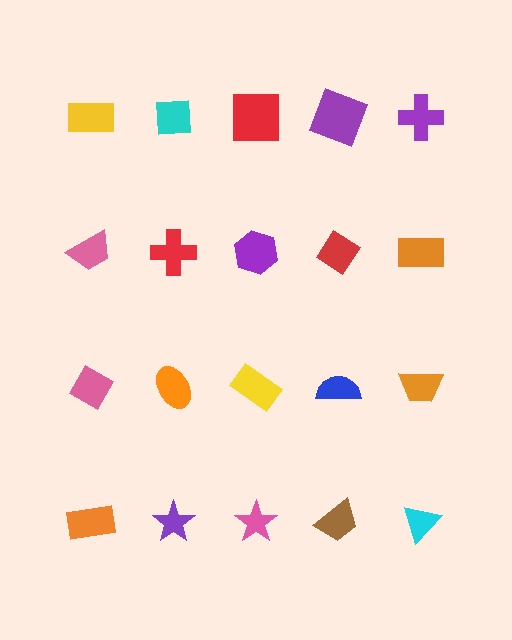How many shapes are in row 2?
5 shapes.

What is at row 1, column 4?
A purple square.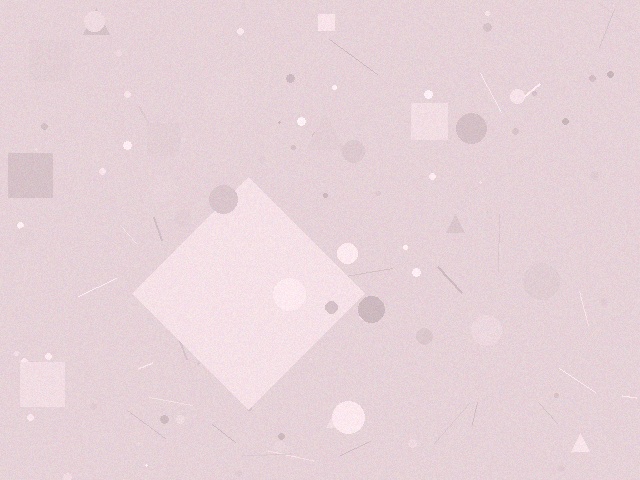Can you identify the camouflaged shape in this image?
The camouflaged shape is a diamond.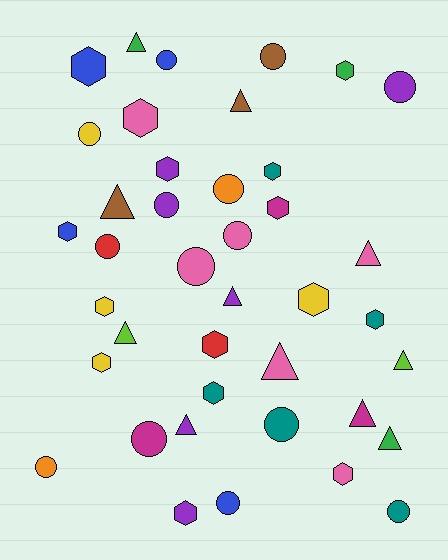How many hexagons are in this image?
There are 15 hexagons.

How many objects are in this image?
There are 40 objects.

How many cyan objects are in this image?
There are no cyan objects.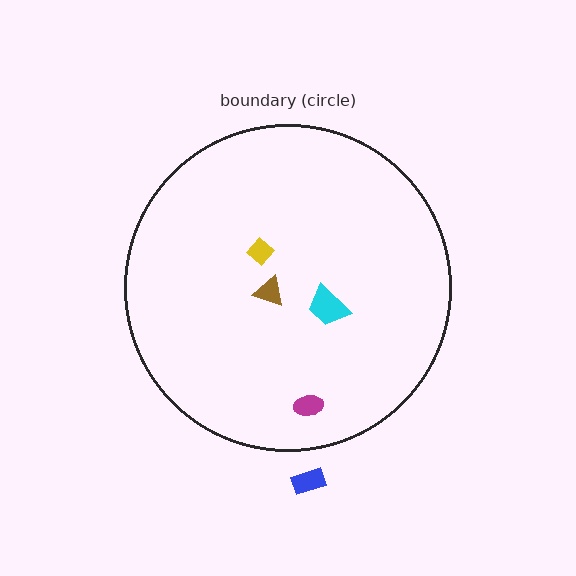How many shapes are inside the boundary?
4 inside, 1 outside.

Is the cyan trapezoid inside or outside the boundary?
Inside.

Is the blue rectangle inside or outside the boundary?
Outside.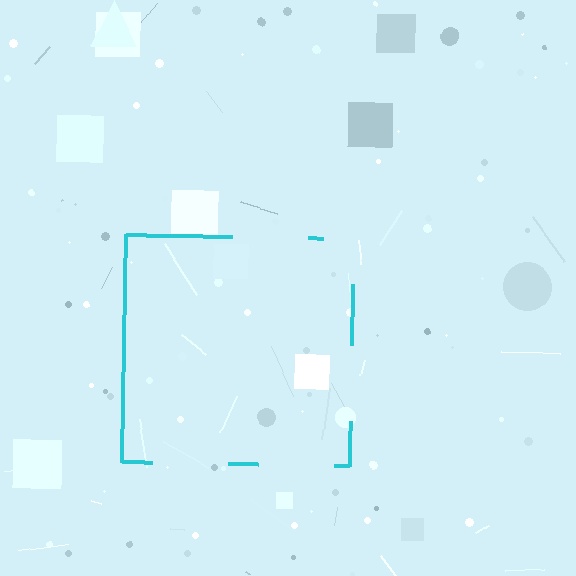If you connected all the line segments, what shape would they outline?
They would outline a square.